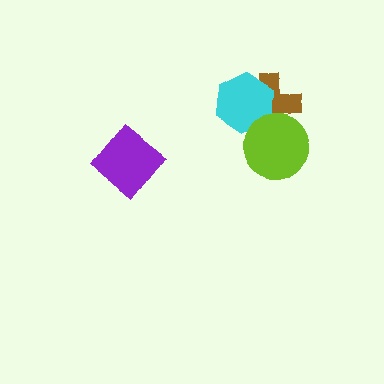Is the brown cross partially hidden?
Yes, it is partially covered by another shape.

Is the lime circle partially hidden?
No, no other shape covers it.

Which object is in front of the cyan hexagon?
The lime circle is in front of the cyan hexagon.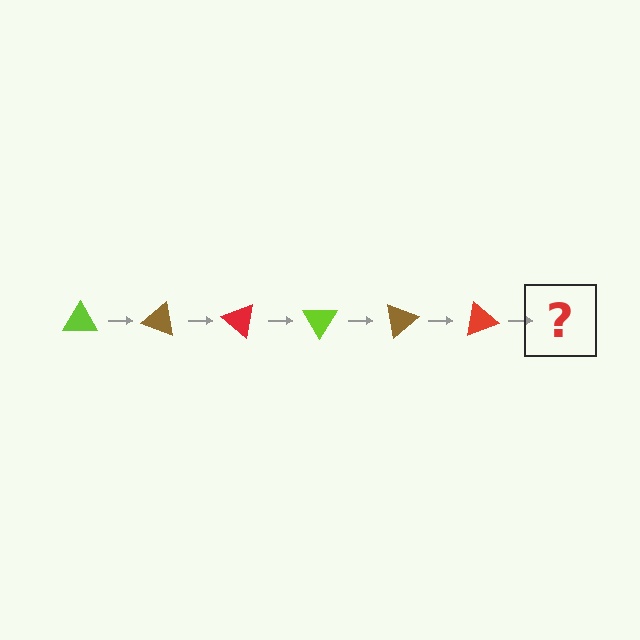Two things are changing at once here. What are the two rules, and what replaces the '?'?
The two rules are that it rotates 20 degrees each step and the color cycles through lime, brown, and red. The '?' should be a lime triangle, rotated 120 degrees from the start.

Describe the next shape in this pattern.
It should be a lime triangle, rotated 120 degrees from the start.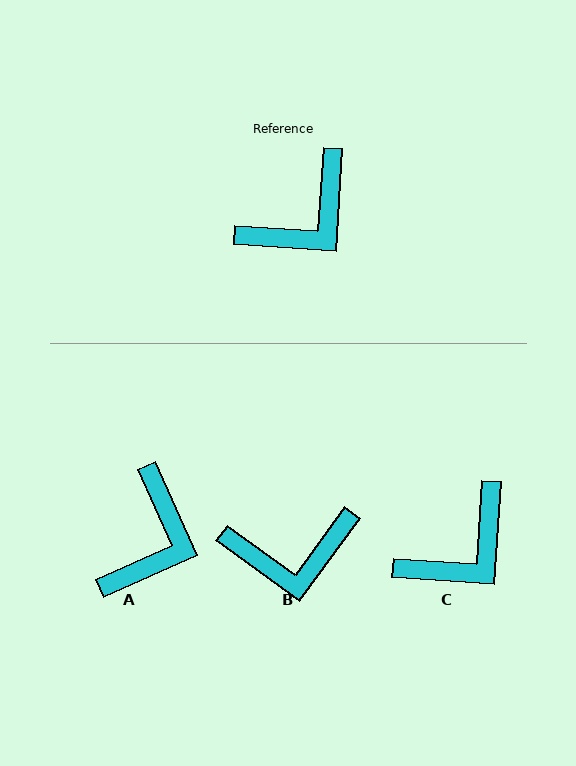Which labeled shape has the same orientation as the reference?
C.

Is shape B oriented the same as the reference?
No, it is off by about 32 degrees.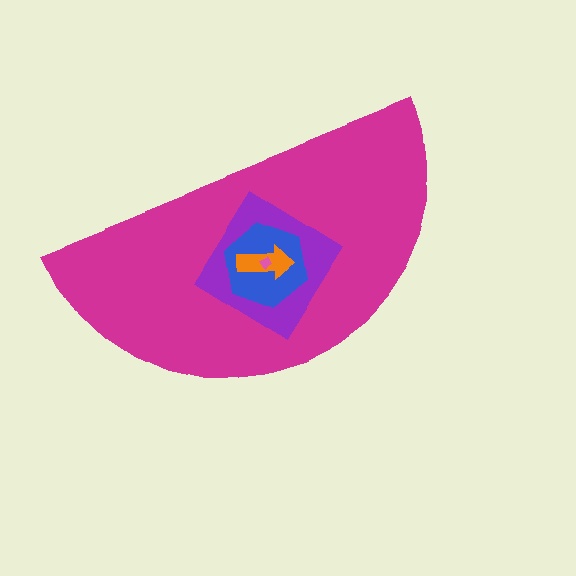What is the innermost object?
The pink diamond.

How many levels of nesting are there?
5.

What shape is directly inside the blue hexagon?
The orange arrow.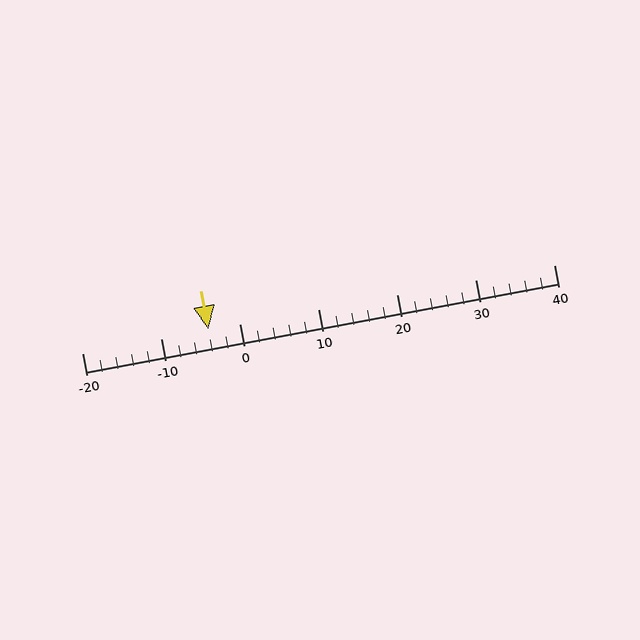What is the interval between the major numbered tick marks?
The major tick marks are spaced 10 units apart.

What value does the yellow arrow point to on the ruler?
The yellow arrow points to approximately -4.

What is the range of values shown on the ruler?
The ruler shows values from -20 to 40.